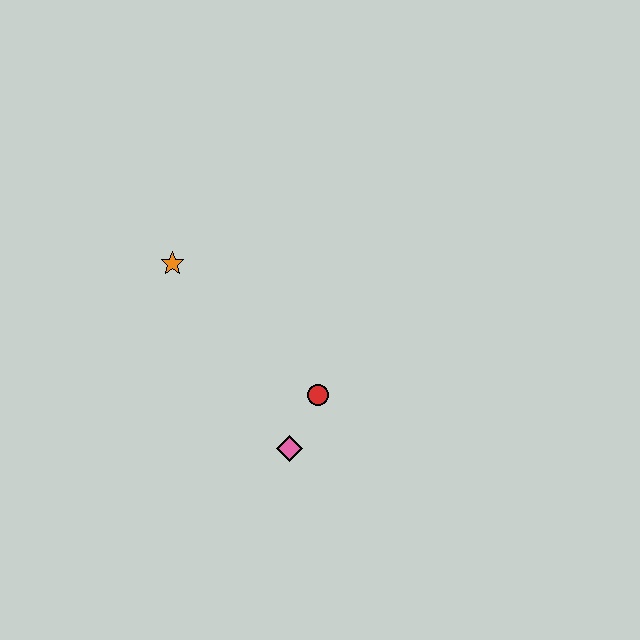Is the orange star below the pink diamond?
No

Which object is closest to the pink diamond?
The red circle is closest to the pink diamond.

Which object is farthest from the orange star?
The pink diamond is farthest from the orange star.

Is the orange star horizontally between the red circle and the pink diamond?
No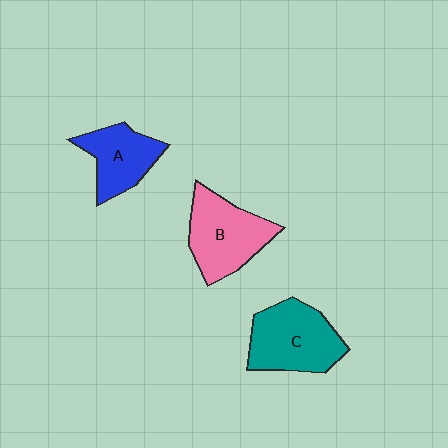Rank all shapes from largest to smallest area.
From largest to smallest: C (teal), B (pink), A (blue).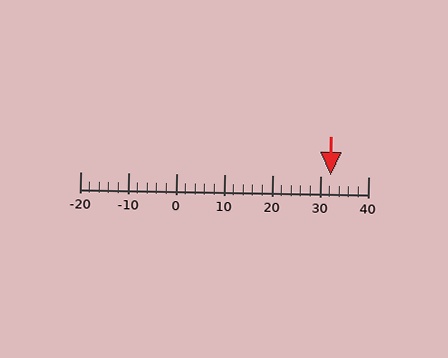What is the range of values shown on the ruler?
The ruler shows values from -20 to 40.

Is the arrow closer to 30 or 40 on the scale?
The arrow is closer to 30.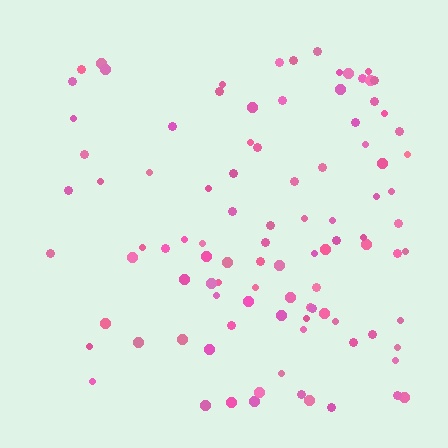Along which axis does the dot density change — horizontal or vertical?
Horizontal.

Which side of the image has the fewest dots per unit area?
The left.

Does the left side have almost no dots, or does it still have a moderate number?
Still a moderate number, just noticeably fewer than the right.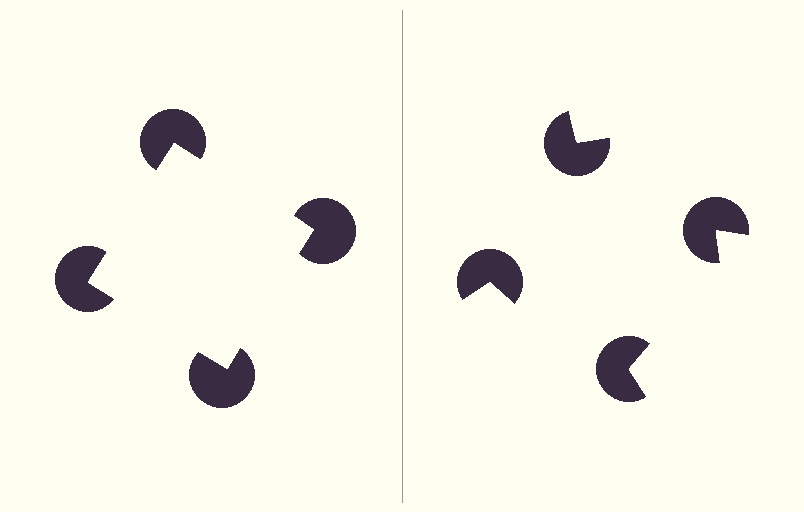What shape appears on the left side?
An illusory square.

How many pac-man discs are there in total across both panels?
8 — 4 on each side.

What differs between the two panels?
The pac-man discs are positioned identically on both sides; only the wedge orientations differ. On the left they align to a square; on the right they are misaligned.